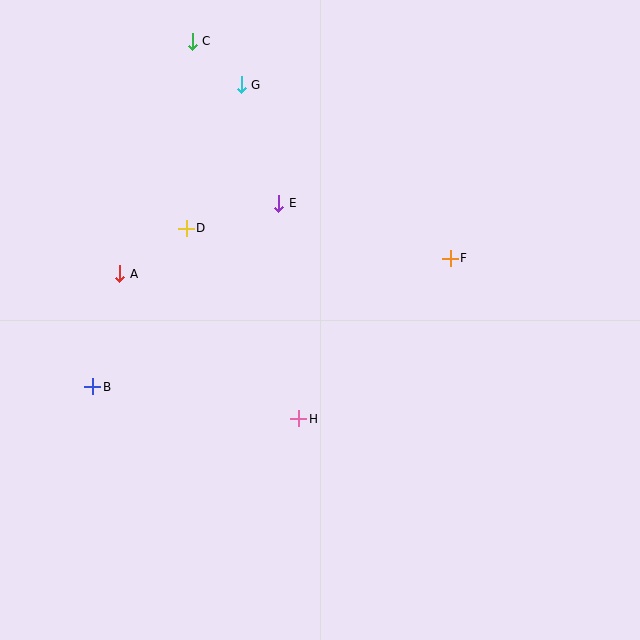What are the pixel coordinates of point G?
Point G is at (241, 85).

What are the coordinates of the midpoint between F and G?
The midpoint between F and G is at (346, 171).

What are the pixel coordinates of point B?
Point B is at (93, 387).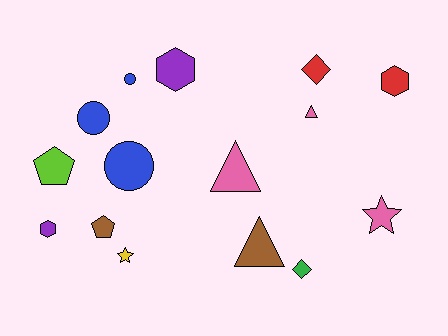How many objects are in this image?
There are 15 objects.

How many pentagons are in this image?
There are 2 pentagons.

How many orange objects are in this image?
There are no orange objects.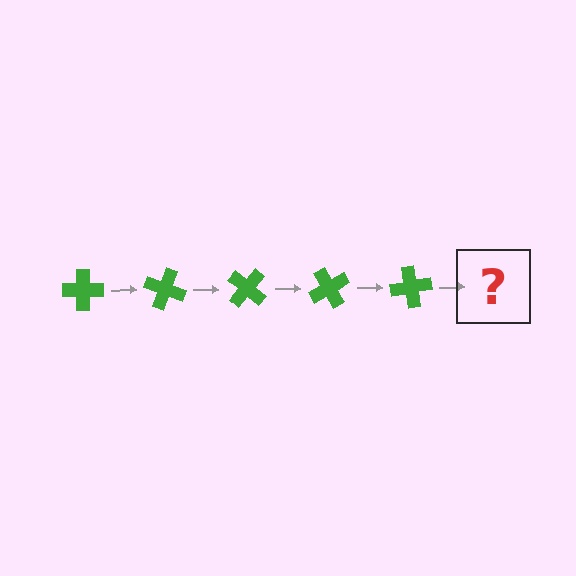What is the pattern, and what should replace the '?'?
The pattern is that the cross rotates 20 degrees each step. The '?' should be a green cross rotated 100 degrees.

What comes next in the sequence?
The next element should be a green cross rotated 100 degrees.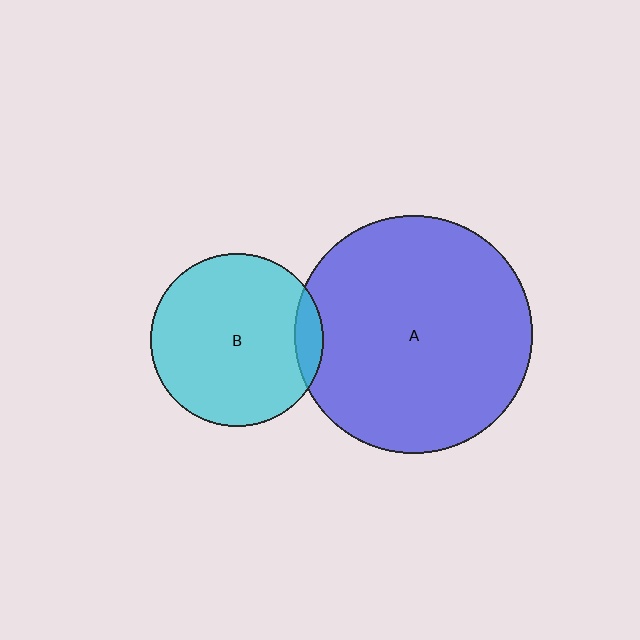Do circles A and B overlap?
Yes.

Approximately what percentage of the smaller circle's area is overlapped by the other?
Approximately 10%.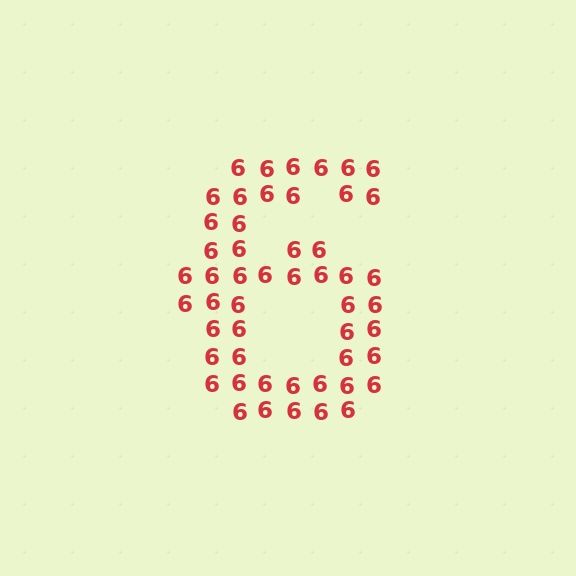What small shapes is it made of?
It is made of small digit 6's.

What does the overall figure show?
The overall figure shows the digit 6.